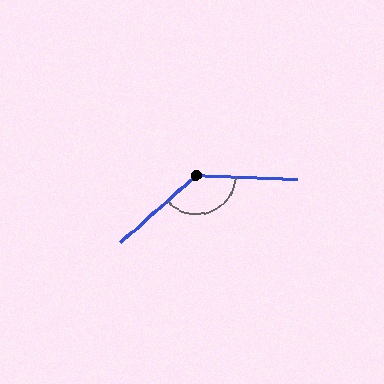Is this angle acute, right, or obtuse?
It is obtuse.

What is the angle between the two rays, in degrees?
Approximately 137 degrees.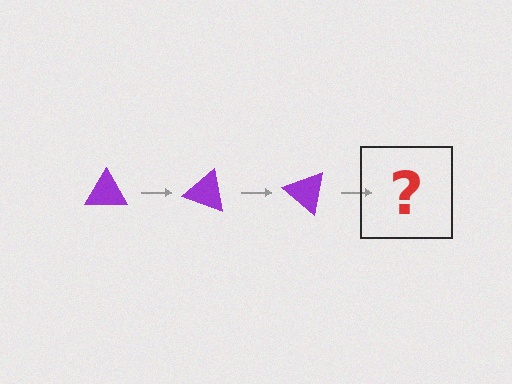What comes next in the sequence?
The next element should be a purple triangle rotated 60 degrees.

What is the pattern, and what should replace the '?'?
The pattern is that the triangle rotates 20 degrees each step. The '?' should be a purple triangle rotated 60 degrees.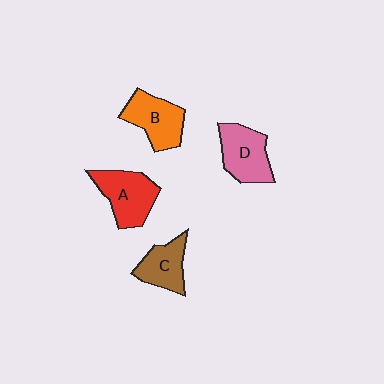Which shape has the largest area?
Shape A (red).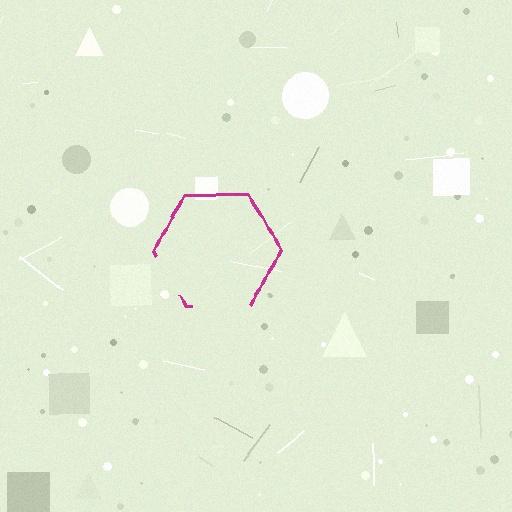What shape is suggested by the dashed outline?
The dashed outline suggests a hexagon.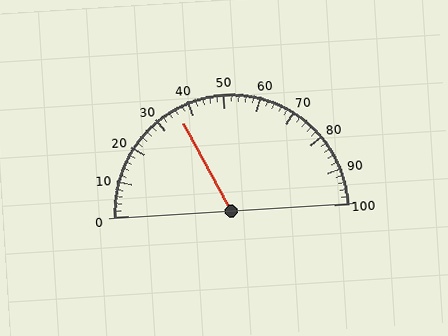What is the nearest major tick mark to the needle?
The nearest major tick mark is 40.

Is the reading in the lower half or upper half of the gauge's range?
The reading is in the lower half of the range (0 to 100).